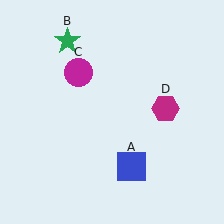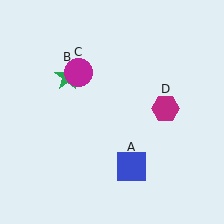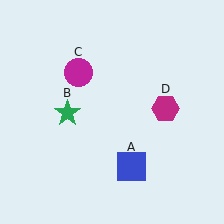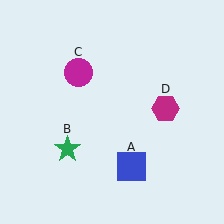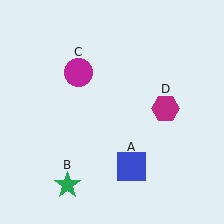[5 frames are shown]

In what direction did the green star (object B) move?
The green star (object B) moved down.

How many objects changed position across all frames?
1 object changed position: green star (object B).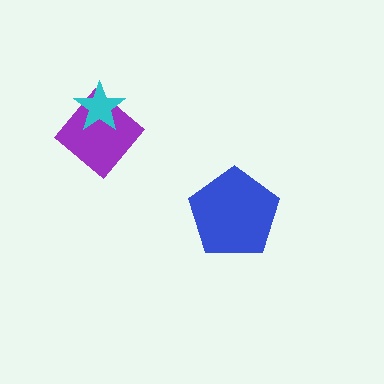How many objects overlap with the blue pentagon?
0 objects overlap with the blue pentagon.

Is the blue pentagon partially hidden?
No, no other shape covers it.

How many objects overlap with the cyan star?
1 object overlaps with the cyan star.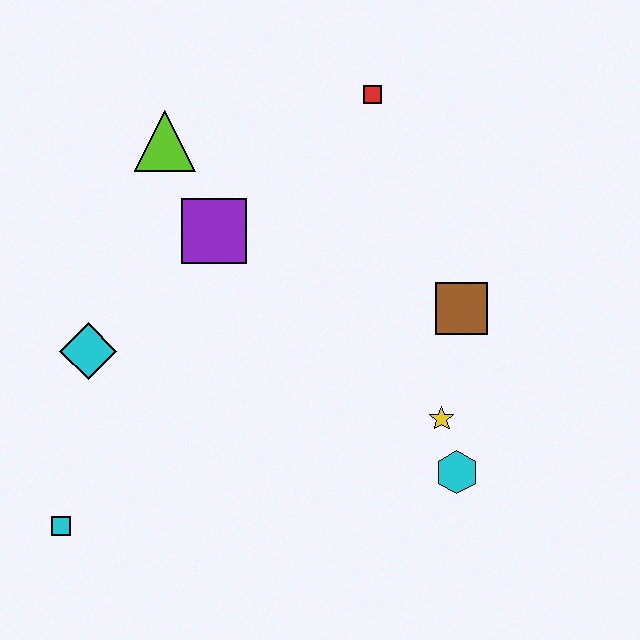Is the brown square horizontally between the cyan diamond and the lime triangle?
No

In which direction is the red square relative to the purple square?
The red square is to the right of the purple square.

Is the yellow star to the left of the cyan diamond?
No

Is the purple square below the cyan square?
No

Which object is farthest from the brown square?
The cyan square is farthest from the brown square.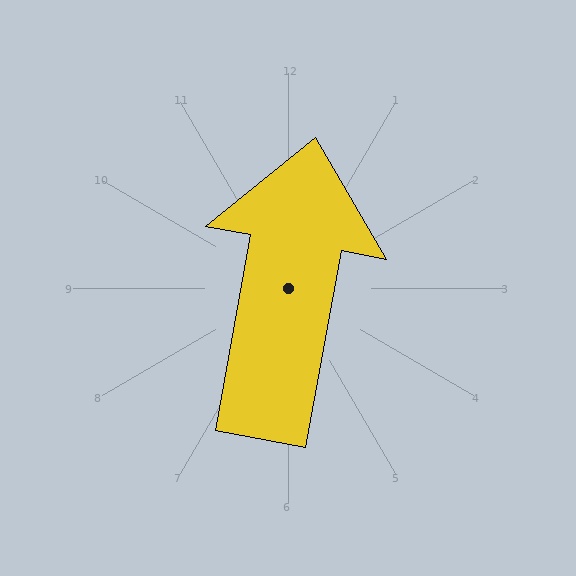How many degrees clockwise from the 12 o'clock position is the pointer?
Approximately 10 degrees.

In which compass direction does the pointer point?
North.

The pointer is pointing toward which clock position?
Roughly 12 o'clock.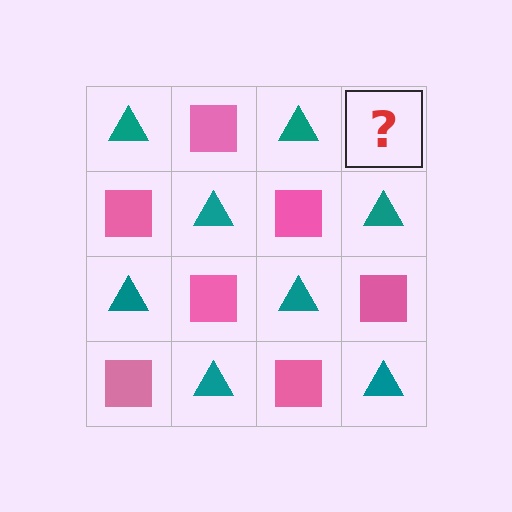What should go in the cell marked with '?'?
The missing cell should contain a pink square.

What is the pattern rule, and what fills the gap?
The rule is that it alternates teal triangle and pink square in a checkerboard pattern. The gap should be filled with a pink square.